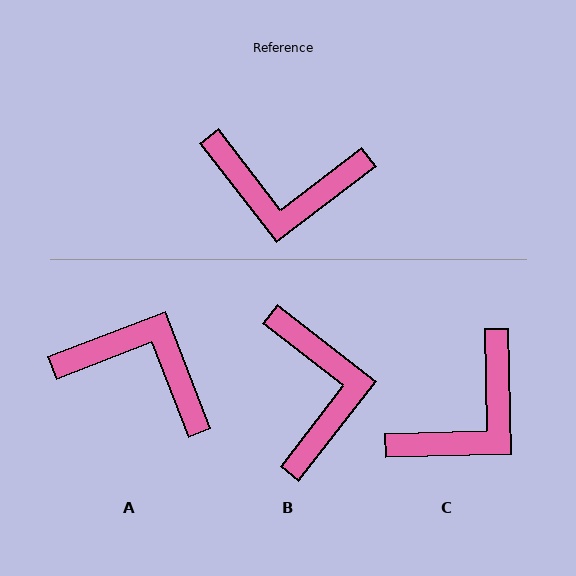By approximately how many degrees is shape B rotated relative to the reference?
Approximately 104 degrees counter-clockwise.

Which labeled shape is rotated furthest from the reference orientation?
A, about 164 degrees away.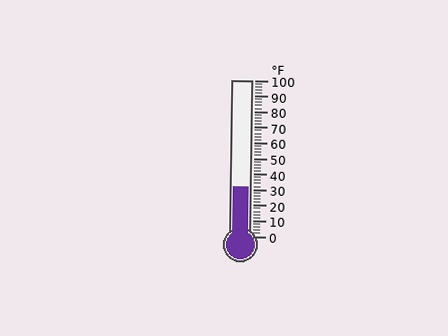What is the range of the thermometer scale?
The thermometer scale ranges from 0°F to 100°F.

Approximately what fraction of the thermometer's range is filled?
The thermometer is filled to approximately 30% of its range.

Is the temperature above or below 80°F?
The temperature is below 80°F.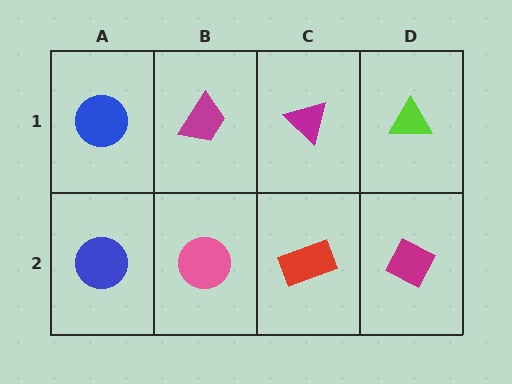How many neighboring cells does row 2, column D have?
2.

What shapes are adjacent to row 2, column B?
A magenta trapezoid (row 1, column B), a blue circle (row 2, column A), a red rectangle (row 2, column C).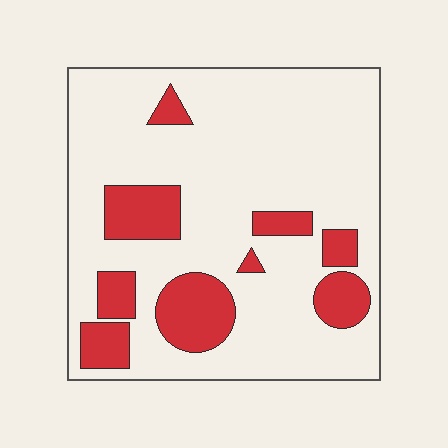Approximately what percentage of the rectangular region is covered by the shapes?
Approximately 20%.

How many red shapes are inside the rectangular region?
9.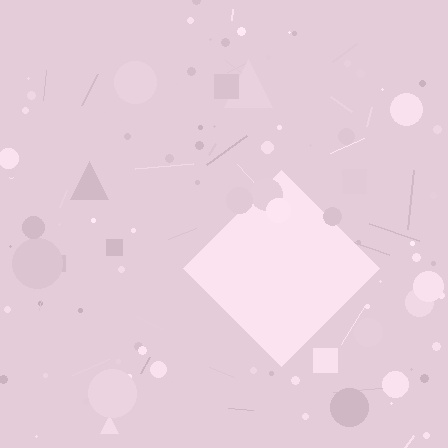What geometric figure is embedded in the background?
A diamond is embedded in the background.